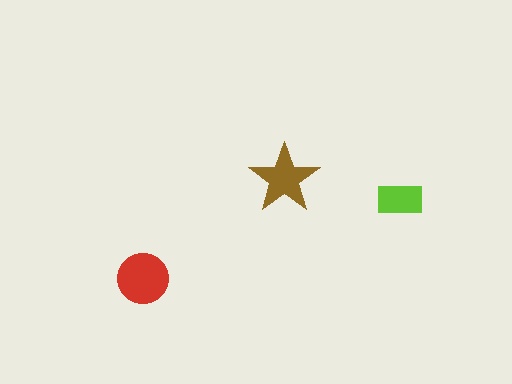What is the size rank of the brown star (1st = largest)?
2nd.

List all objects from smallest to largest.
The lime rectangle, the brown star, the red circle.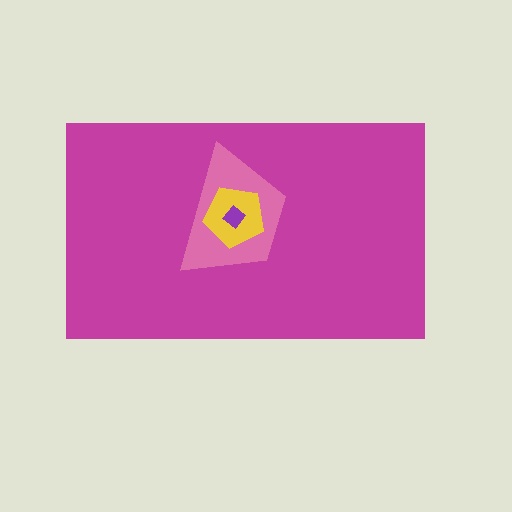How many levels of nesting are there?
4.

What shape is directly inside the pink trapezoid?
The yellow pentagon.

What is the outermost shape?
The magenta rectangle.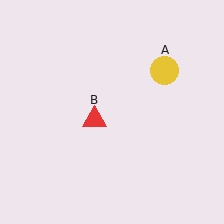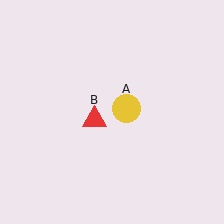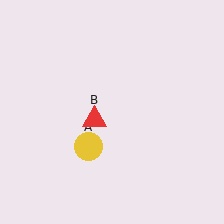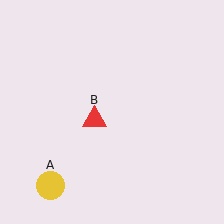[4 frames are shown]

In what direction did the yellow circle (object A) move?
The yellow circle (object A) moved down and to the left.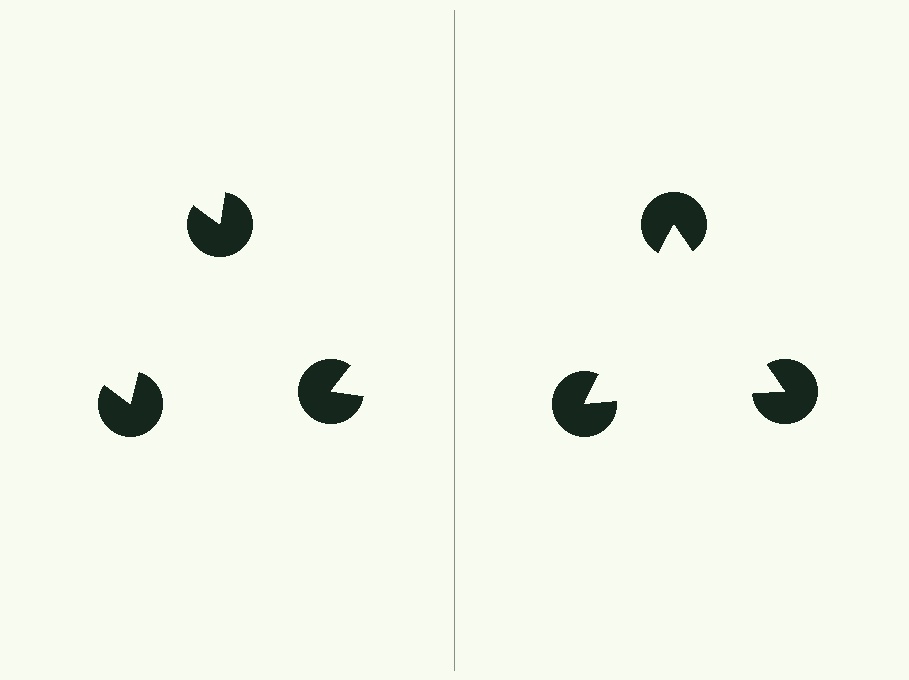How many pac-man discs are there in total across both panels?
6 — 3 on each side.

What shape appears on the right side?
An illusory triangle.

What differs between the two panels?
The pac-man discs are positioned identically on both sides; only the wedge orientations differ. On the right they align to a triangle; on the left they are misaligned.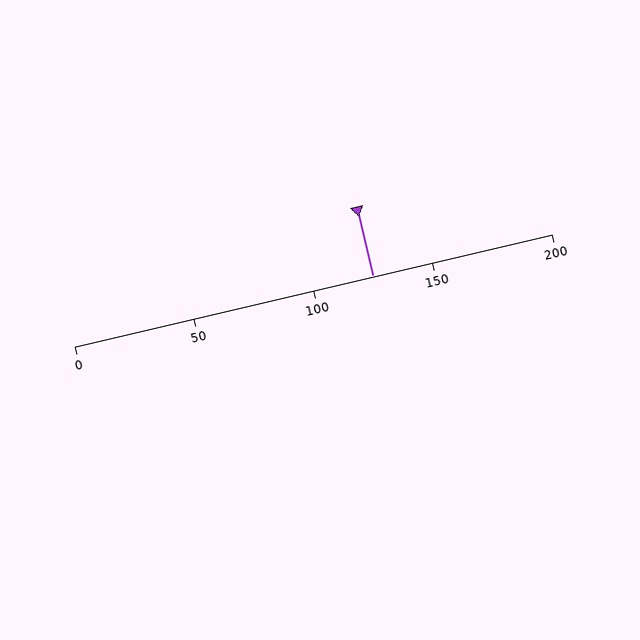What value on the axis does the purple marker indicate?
The marker indicates approximately 125.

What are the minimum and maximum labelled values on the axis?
The axis runs from 0 to 200.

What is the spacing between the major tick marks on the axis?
The major ticks are spaced 50 apart.